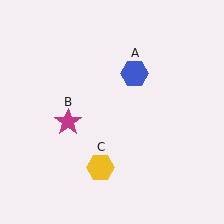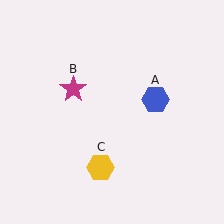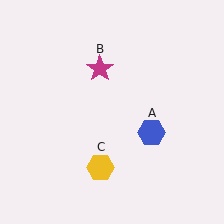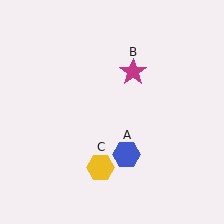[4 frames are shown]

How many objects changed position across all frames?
2 objects changed position: blue hexagon (object A), magenta star (object B).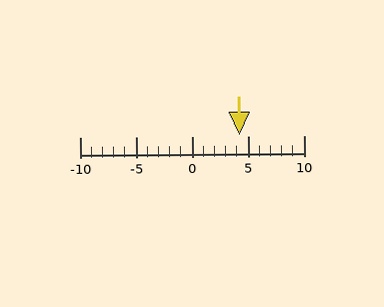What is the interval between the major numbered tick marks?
The major tick marks are spaced 5 units apart.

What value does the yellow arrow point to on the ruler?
The yellow arrow points to approximately 4.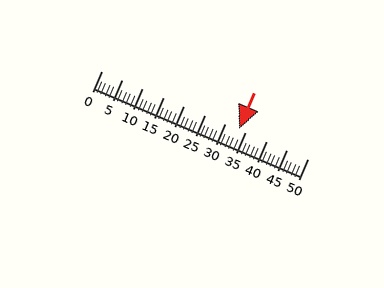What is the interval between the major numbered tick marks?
The major tick marks are spaced 5 units apart.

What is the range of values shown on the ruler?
The ruler shows values from 0 to 50.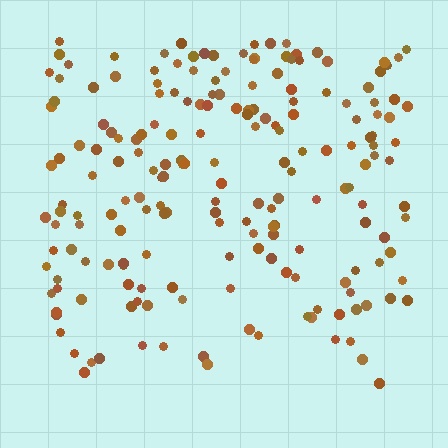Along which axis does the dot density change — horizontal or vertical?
Vertical.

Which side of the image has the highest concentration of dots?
The top.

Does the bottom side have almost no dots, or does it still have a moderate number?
Still a moderate number, just noticeably fewer than the top.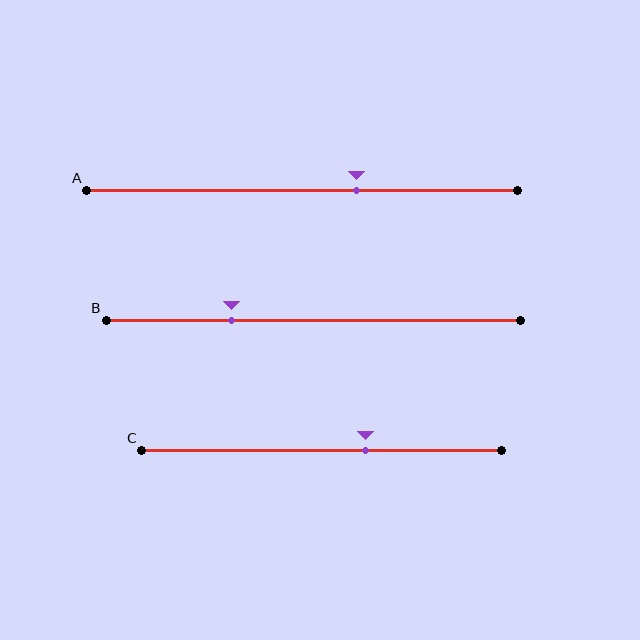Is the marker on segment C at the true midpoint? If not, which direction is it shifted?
No, the marker on segment C is shifted to the right by about 12% of the segment length.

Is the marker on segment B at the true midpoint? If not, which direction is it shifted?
No, the marker on segment B is shifted to the left by about 20% of the segment length.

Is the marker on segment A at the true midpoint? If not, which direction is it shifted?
No, the marker on segment A is shifted to the right by about 13% of the segment length.